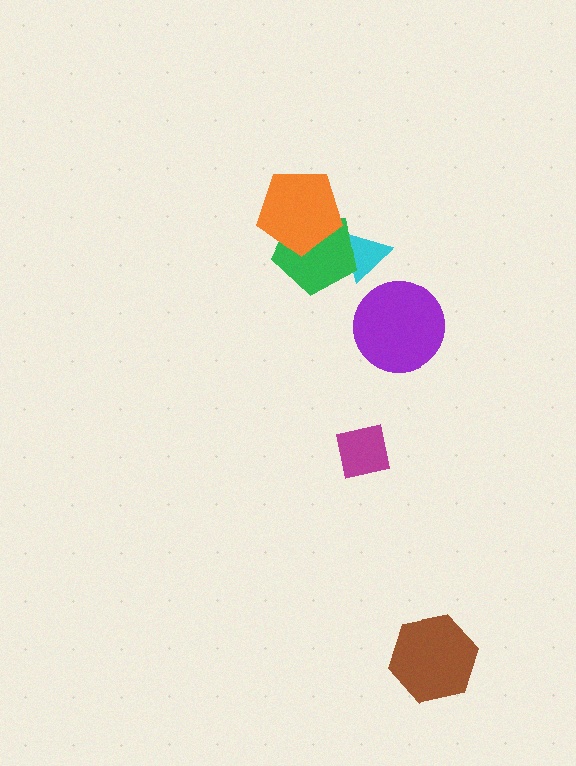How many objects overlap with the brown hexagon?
0 objects overlap with the brown hexagon.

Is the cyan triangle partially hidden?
Yes, it is partially covered by another shape.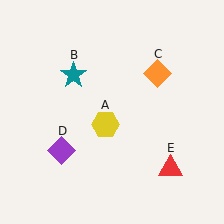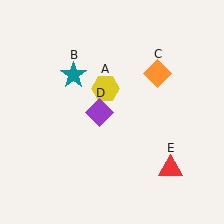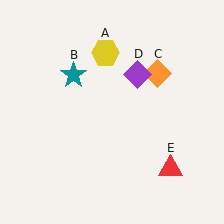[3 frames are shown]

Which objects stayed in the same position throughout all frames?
Teal star (object B) and orange diamond (object C) and red triangle (object E) remained stationary.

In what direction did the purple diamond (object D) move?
The purple diamond (object D) moved up and to the right.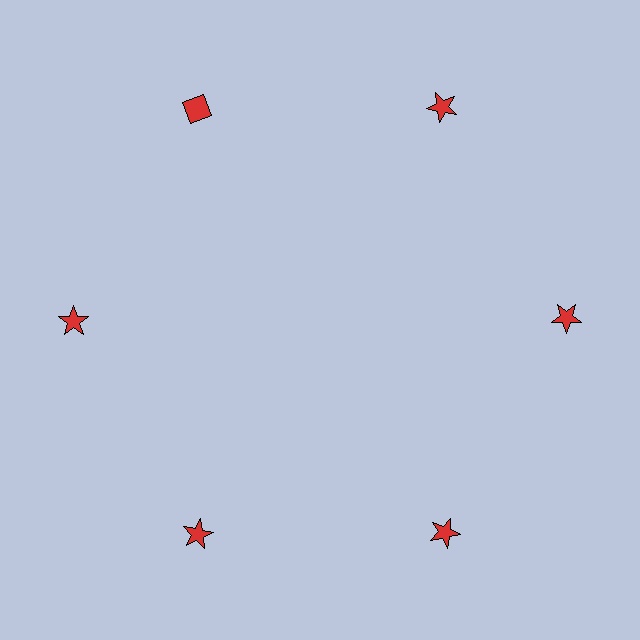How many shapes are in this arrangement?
There are 6 shapes arranged in a ring pattern.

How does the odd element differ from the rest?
It has a different shape: diamond instead of star.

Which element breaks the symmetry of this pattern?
The red diamond at roughly the 11 o'clock position breaks the symmetry. All other shapes are red stars.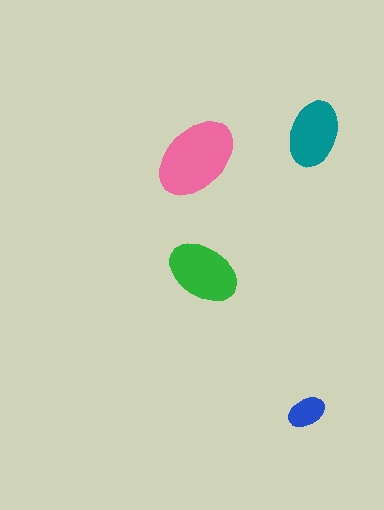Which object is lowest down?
The blue ellipse is bottommost.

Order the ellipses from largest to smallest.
the pink one, the green one, the teal one, the blue one.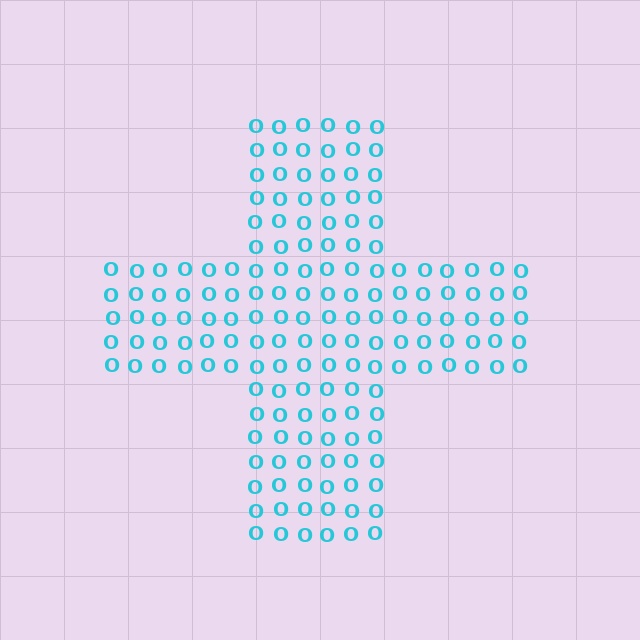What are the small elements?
The small elements are letter O's.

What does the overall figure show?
The overall figure shows a cross.